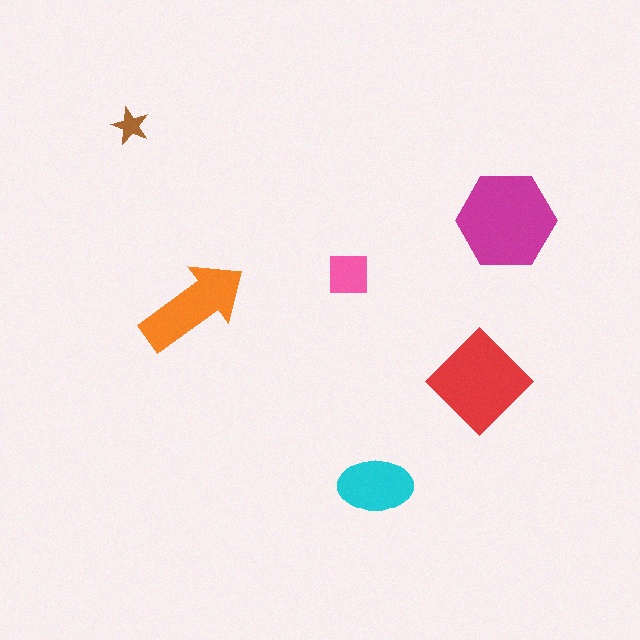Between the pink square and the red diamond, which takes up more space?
The red diamond.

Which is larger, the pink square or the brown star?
The pink square.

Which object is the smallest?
The brown star.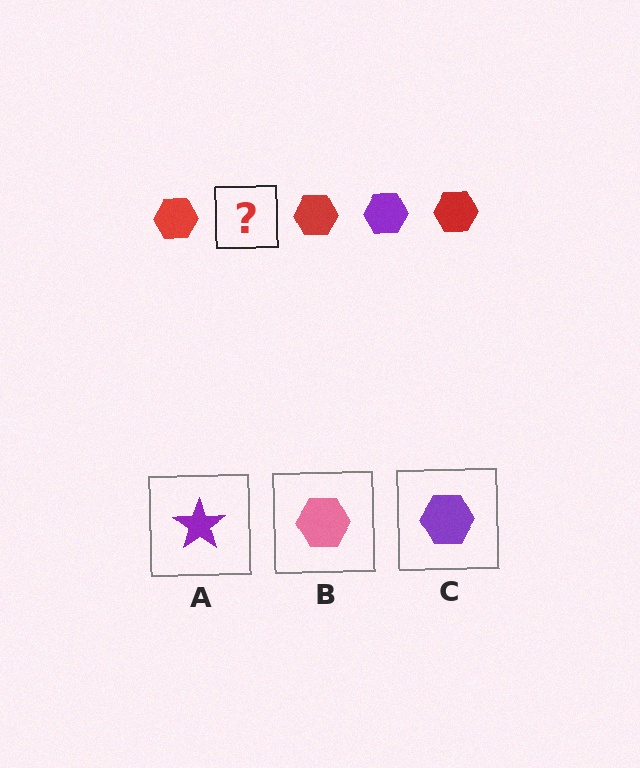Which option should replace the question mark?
Option C.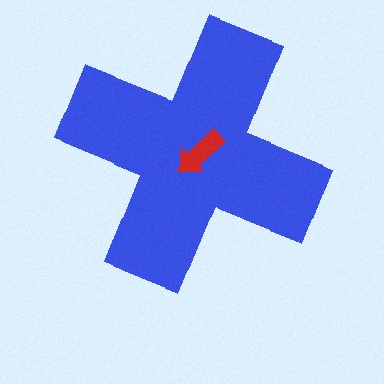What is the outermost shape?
The blue cross.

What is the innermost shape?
The red arrow.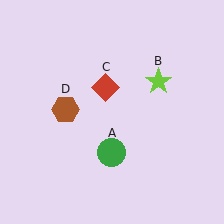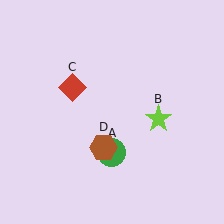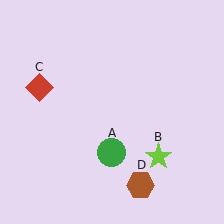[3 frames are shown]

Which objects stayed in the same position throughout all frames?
Green circle (object A) remained stationary.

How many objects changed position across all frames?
3 objects changed position: lime star (object B), red diamond (object C), brown hexagon (object D).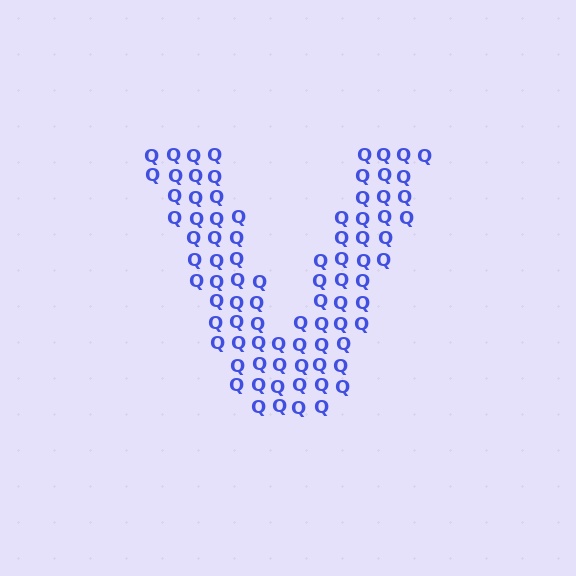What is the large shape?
The large shape is the letter V.